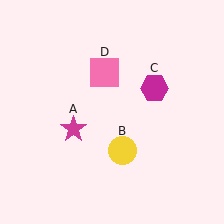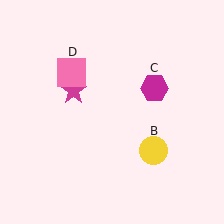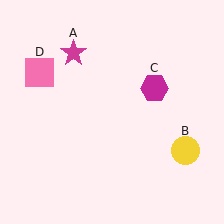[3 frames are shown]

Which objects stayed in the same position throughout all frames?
Magenta hexagon (object C) remained stationary.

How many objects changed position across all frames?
3 objects changed position: magenta star (object A), yellow circle (object B), pink square (object D).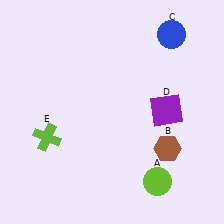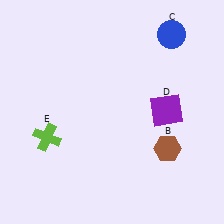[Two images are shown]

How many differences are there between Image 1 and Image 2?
There is 1 difference between the two images.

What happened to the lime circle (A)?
The lime circle (A) was removed in Image 2. It was in the bottom-right area of Image 1.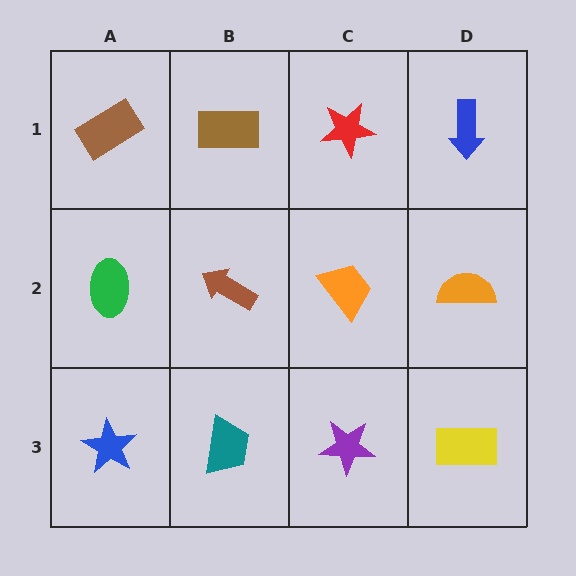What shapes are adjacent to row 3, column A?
A green ellipse (row 2, column A), a teal trapezoid (row 3, column B).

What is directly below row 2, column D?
A yellow rectangle.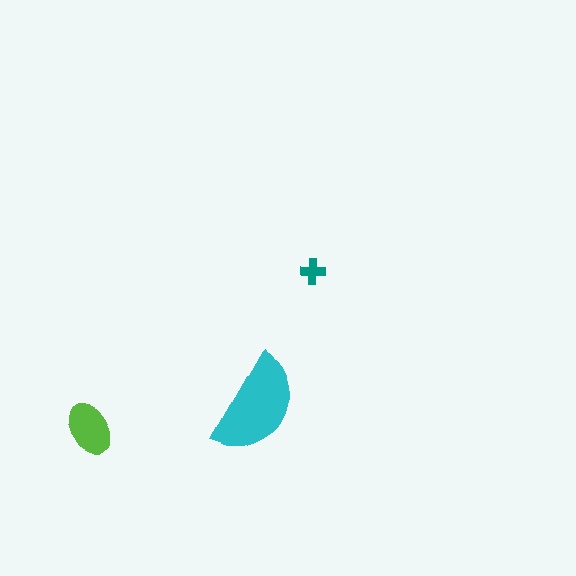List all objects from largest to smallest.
The cyan semicircle, the lime ellipse, the teal cross.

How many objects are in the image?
There are 3 objects in the image.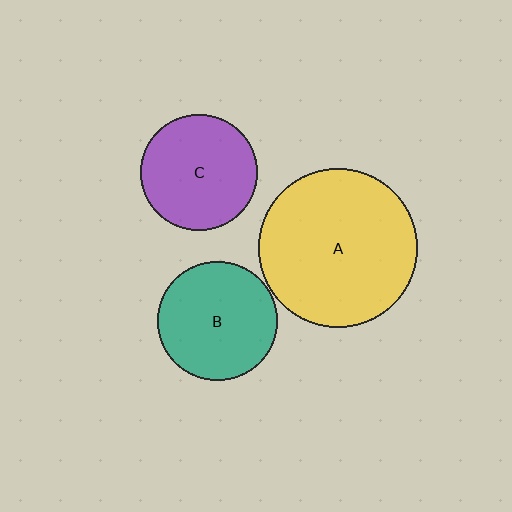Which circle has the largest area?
Circle A (yellow).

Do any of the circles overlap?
No, none of the circles overlap.